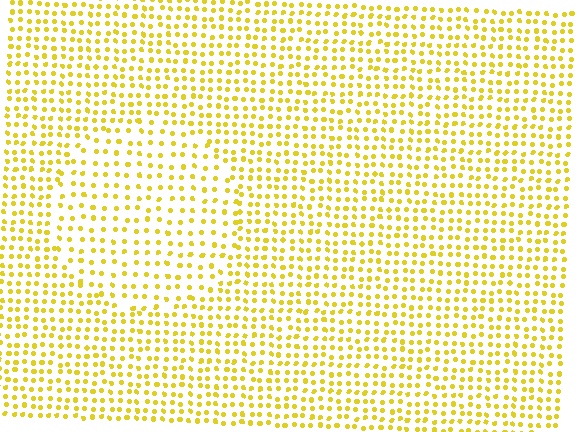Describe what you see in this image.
The image contains small yellow elements arranged at two different densities. A circle-shaped region is visible where the elements are less densely packed than the surrounding area.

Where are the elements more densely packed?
The elements are more densely packed outside the circle boundary.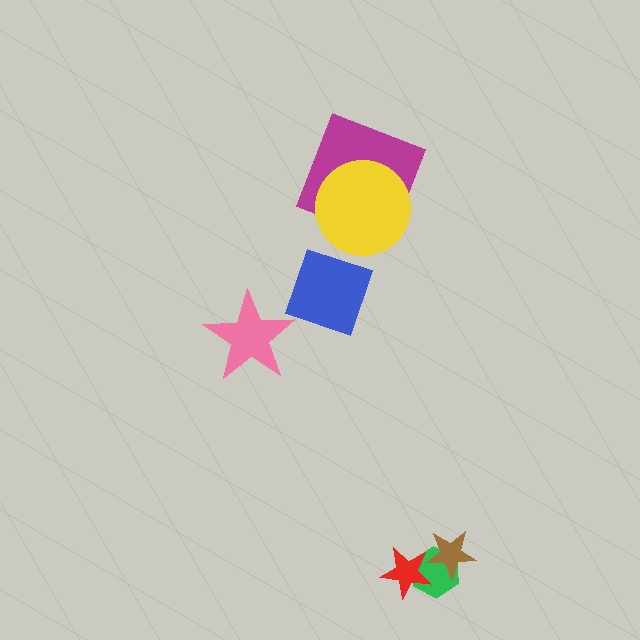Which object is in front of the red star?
The brown star is in front of the red star.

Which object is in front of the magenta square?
The yellow circle is in front of the magenta square.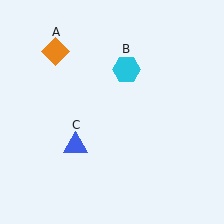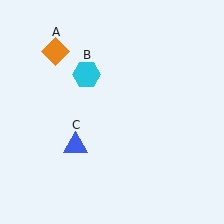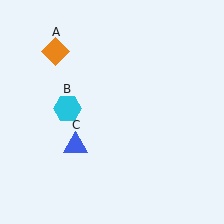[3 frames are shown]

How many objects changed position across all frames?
1 object changed position: cyan hexagon (object B).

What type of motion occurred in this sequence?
The cyan hexagon (object B) rotated counterclockwise around the center of the scene.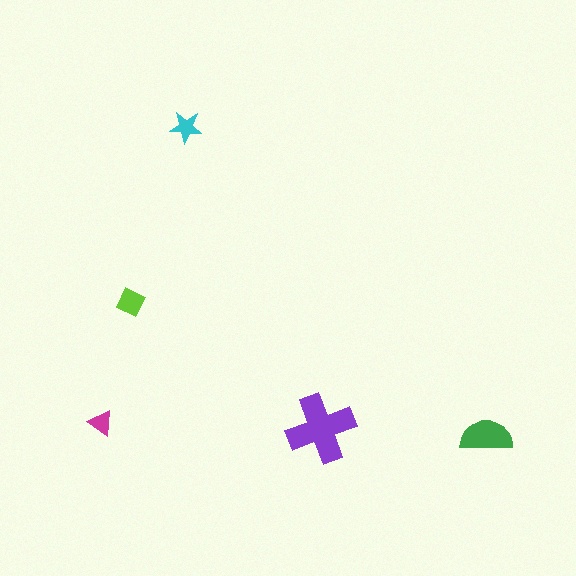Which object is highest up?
The cyan star is topmost.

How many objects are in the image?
There are 5 objects in the image.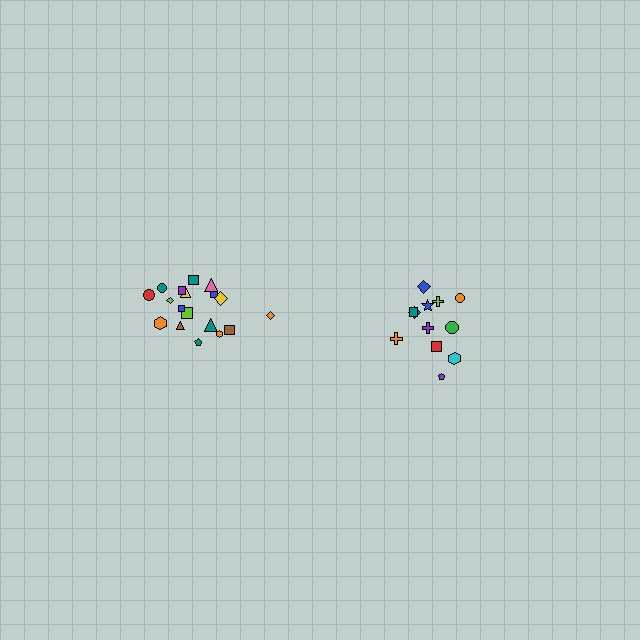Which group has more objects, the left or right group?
The left group.